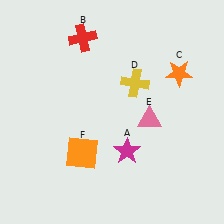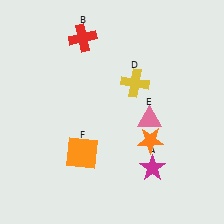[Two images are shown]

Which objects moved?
The objects that moved are: the magenta star (A), the orange star (C).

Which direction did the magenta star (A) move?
The magenta star (A) moved right.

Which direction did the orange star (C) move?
The orange star (C) moved down.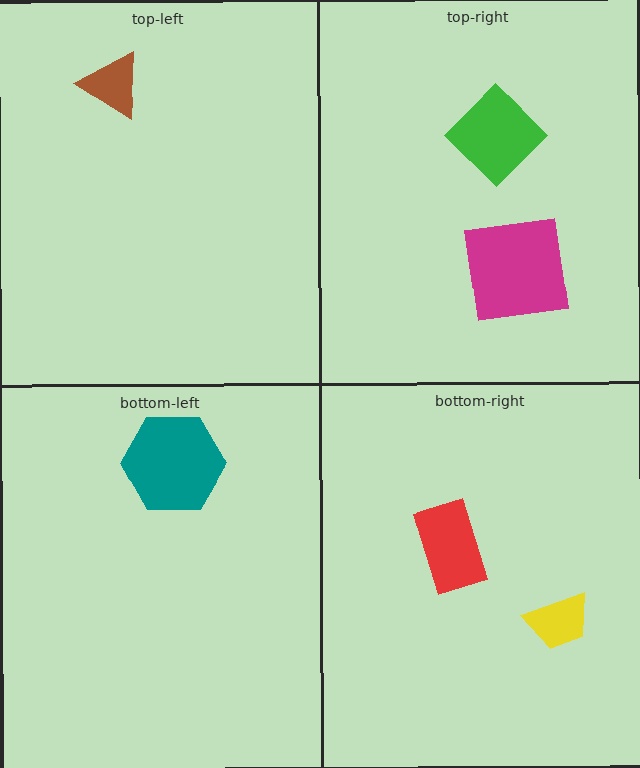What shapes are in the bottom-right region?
The red rectangle, the yellow trapezoid.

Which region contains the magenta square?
The top-right region.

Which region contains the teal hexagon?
The bottom-left region.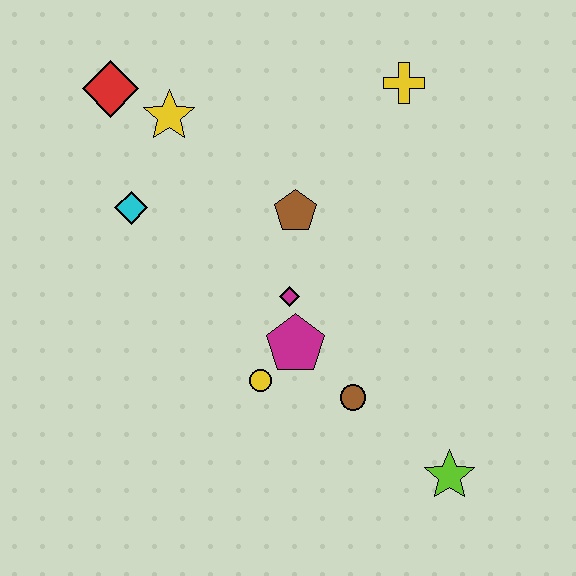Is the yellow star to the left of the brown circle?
Yes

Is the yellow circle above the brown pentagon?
No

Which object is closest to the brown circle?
The magenta pentagon is closest to the brown circle.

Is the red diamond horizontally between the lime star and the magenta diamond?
No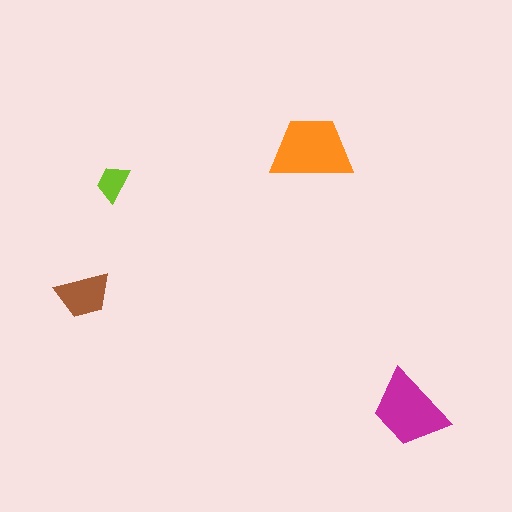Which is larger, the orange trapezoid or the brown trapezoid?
The orange one.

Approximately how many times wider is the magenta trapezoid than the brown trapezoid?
About 1.5 times wider.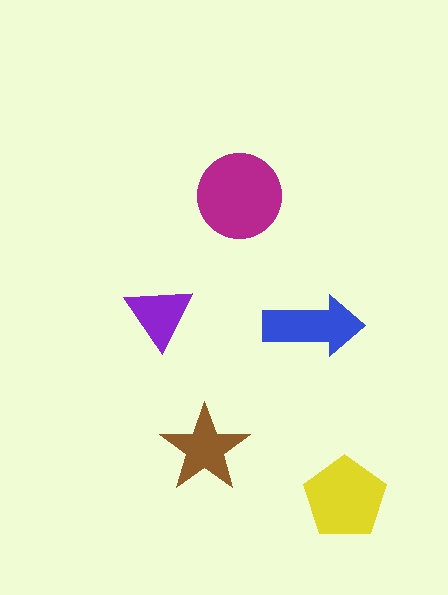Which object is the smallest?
The purple triangle.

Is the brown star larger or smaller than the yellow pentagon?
Smaller.